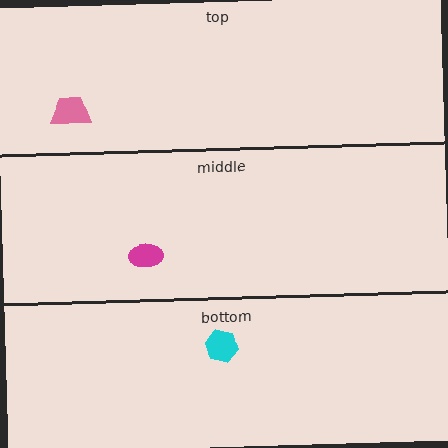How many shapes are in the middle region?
1.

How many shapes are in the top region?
1.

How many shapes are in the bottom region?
1.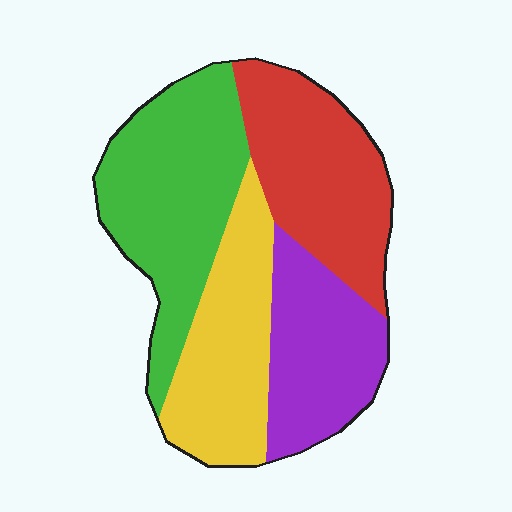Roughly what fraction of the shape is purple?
Purple takes up about one fifth (1/5) of the shape.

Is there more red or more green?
Green.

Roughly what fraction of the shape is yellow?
Yellow takes up about one quarter (1/4) of the shape.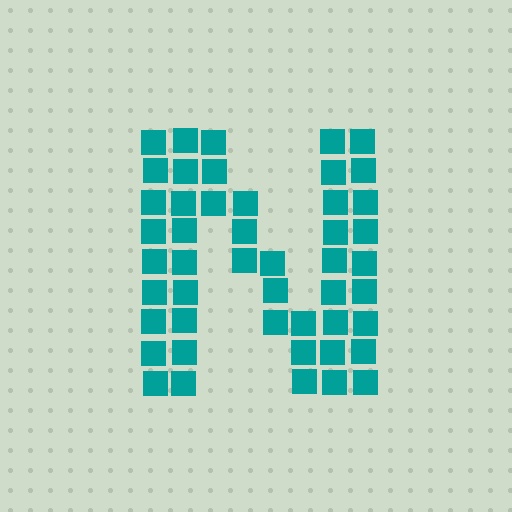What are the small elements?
The small elements are squares.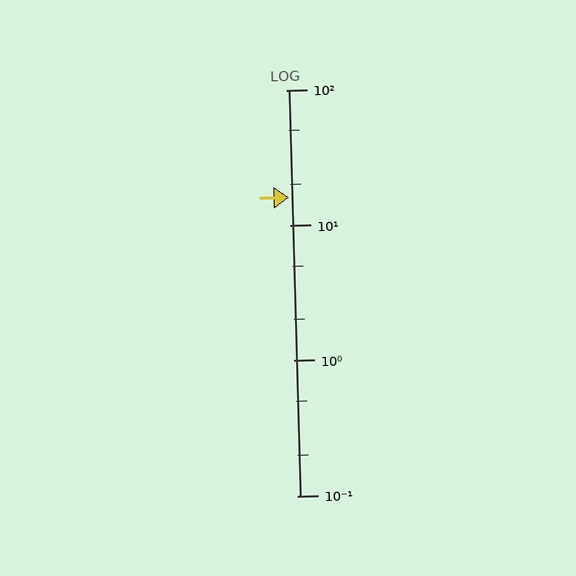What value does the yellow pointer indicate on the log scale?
The pointer indicates approximately 16.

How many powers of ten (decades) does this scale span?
The scale spans 3 decades, from 0.1 to 100.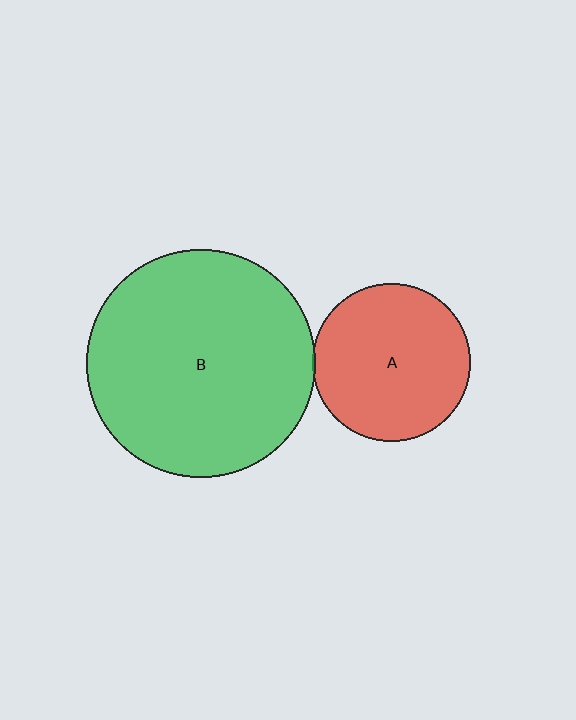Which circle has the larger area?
Circle B (green).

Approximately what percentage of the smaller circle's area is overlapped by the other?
Approximately 5%.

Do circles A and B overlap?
Yes.